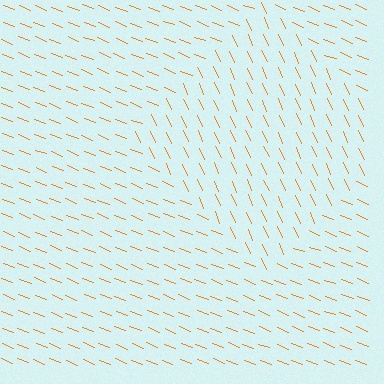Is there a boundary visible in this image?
Yes, there is a texture boundary formed by a change in line orientation.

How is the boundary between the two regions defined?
The boundary is defined purely by a change in line orientation (approximately 45 degrees difference). All lines are the same color and thickness.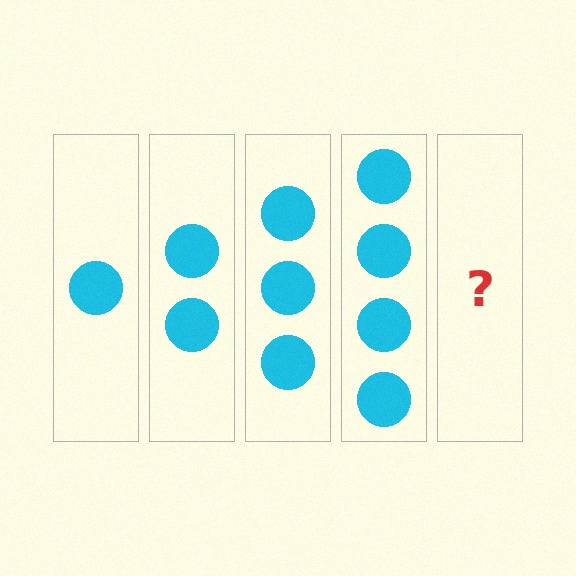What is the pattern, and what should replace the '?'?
The pattern is that each step adds one more circle. The '?' should be 5 circles.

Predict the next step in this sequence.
The next step is 5 circles.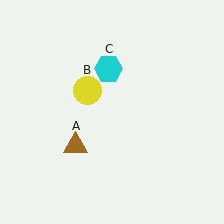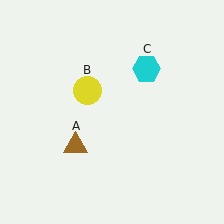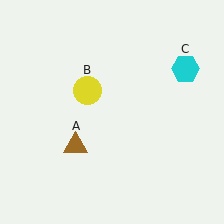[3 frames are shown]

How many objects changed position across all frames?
1 object changed position: cyan hexagon (object C).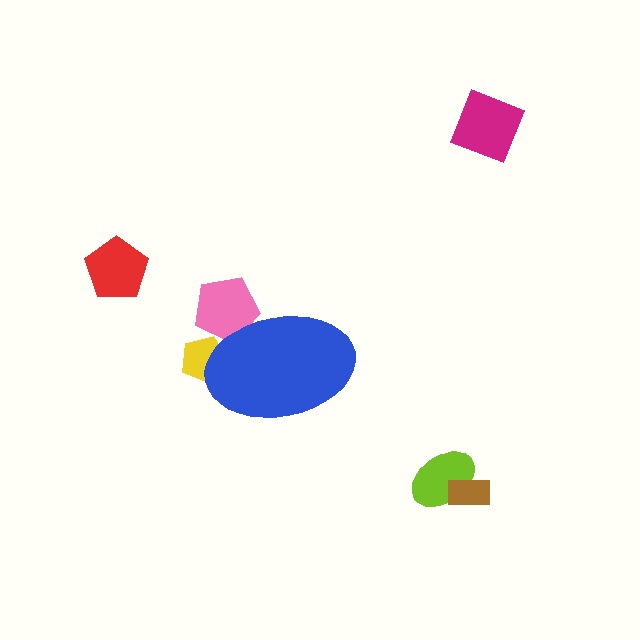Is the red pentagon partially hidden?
No, the red pentagon is fully visible.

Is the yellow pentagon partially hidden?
Yes, the yellow pentagon is partially hidden behind the blue ellipse.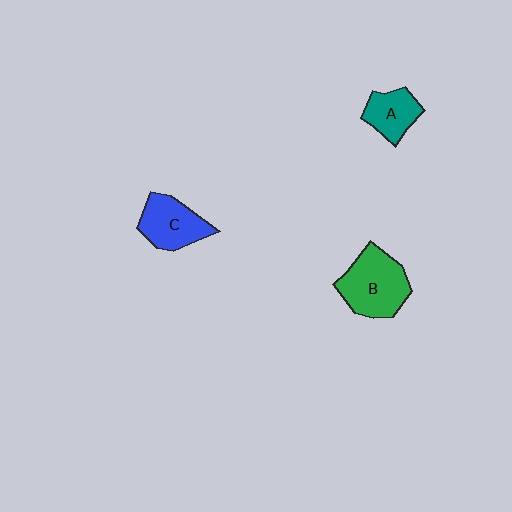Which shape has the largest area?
Shape B (green).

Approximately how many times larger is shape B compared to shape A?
Approximately 1.7 times.